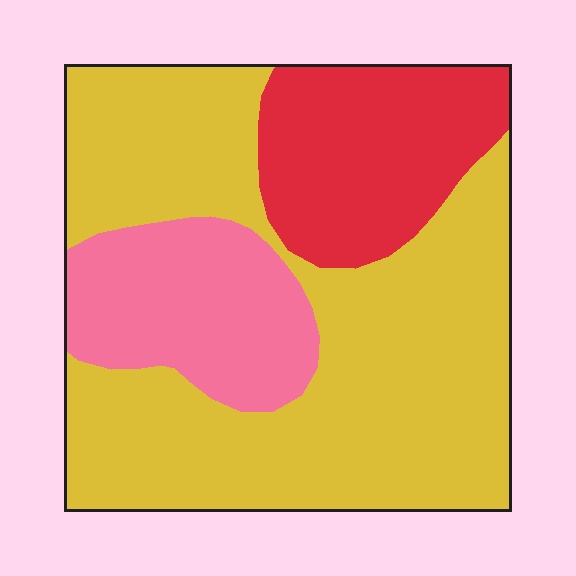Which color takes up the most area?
Yellow, at roughly 60%.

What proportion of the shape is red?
Red takes up between a sixth and a third of the shape.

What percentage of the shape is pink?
Pink takes up between a sixth and a third of the shape.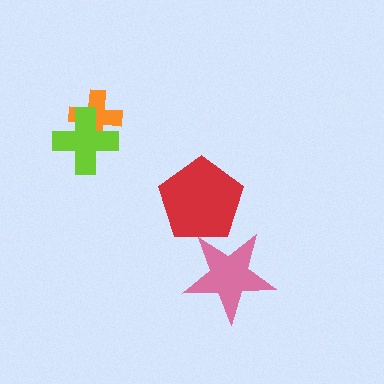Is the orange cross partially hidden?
Yes, it is partially covered by another shape.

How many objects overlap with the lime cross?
1 object overlaps with the lime cross.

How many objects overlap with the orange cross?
1 object overlaps with the orange cross.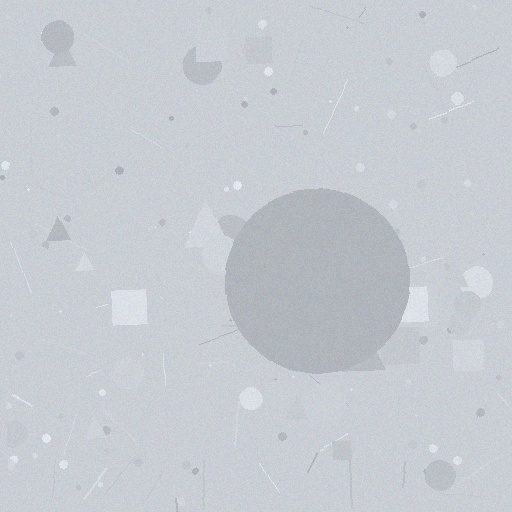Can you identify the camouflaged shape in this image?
The camouflaged shape is a circle.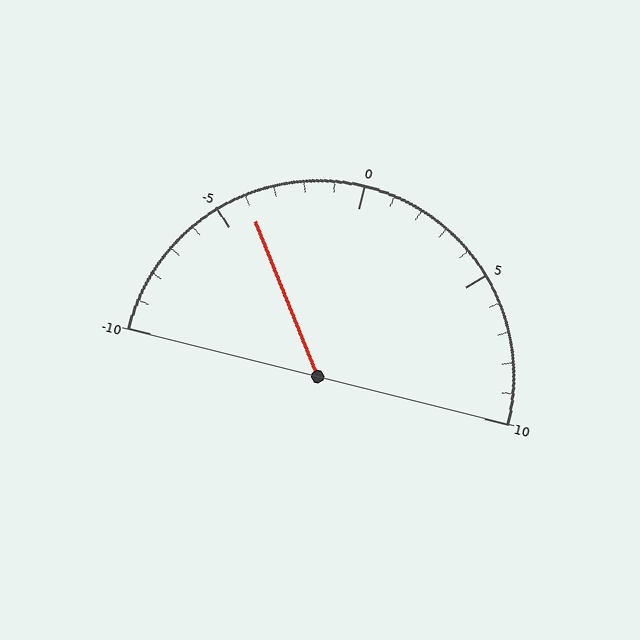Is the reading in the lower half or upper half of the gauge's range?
The reading is in the lower half of the range (-10 to 10).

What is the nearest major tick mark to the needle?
The nearest major tick mark is -5.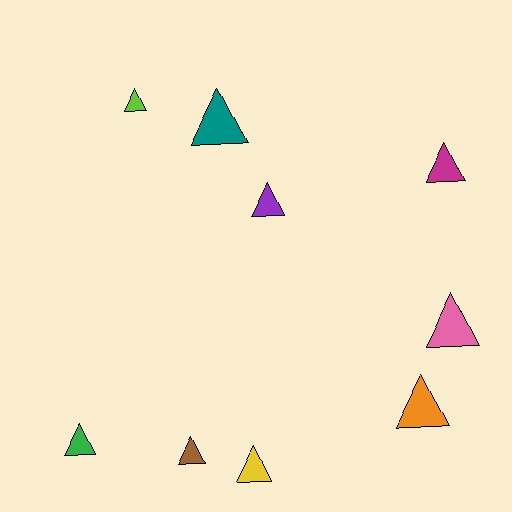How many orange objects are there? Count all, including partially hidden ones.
There is 1 orange object.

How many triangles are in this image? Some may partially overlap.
There are 9 triangles.